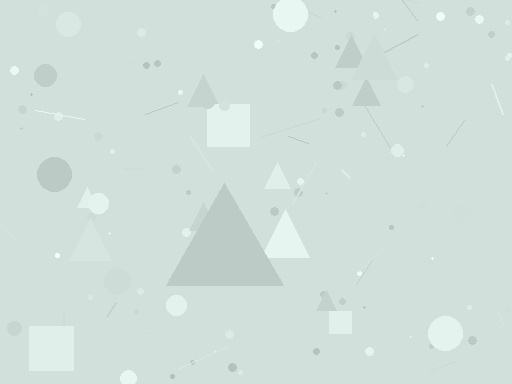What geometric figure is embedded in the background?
A triangle is embedded in the background.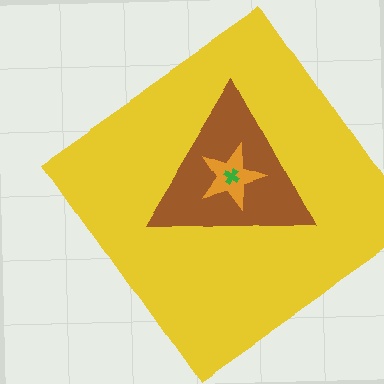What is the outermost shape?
The yellow diamond.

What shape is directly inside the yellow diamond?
The brown triangle.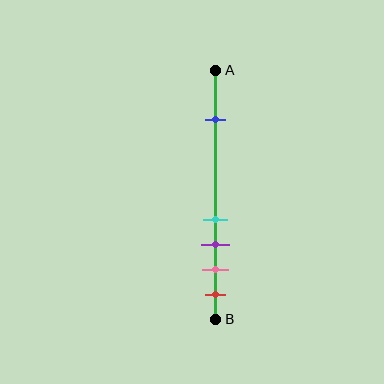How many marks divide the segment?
There are 5 marks dividing the segment.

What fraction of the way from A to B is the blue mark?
The blue mark is approximately 20% (0.2) of the way from A to B.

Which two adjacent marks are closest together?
The cyan and purple marks are the closest adjacent pair.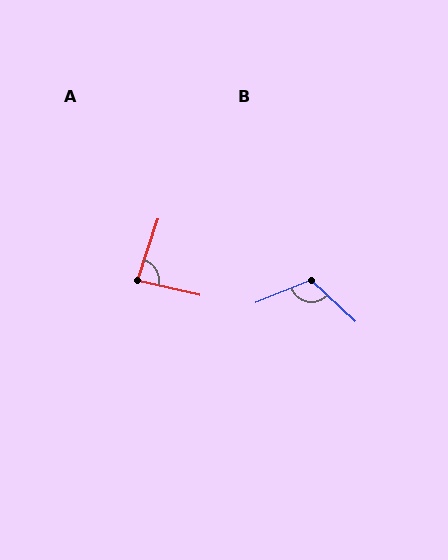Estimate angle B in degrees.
Approximately 115 degrees.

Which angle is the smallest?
A, at approximately 85 degrees.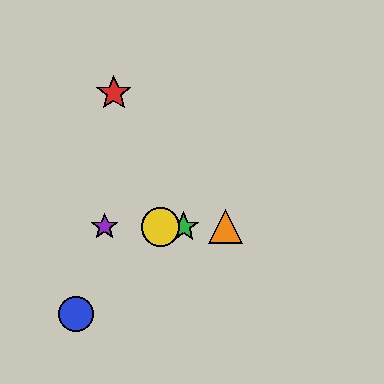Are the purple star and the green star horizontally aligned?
Yes, both are at y≈227.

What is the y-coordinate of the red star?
The red star is at y≈93.